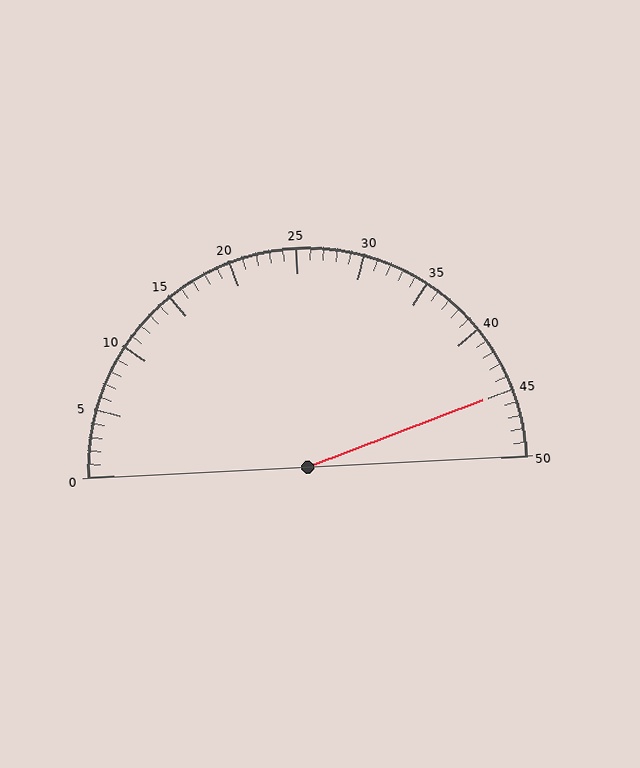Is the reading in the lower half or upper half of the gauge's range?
The reading is in the upper half of the range (0 to 50).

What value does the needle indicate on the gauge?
The needle indicates approximately 45.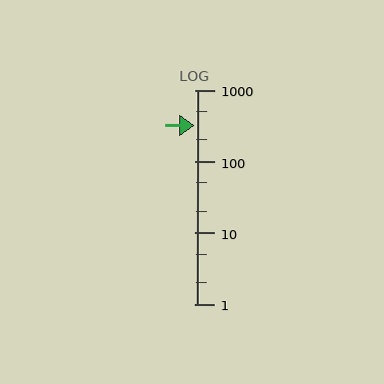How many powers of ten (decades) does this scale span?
The scale spans 3 decades, from 1 to 1000.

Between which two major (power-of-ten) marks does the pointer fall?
The pointer is between 100 and 1000.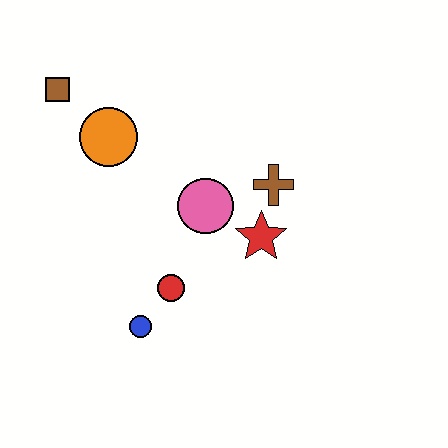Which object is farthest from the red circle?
The brown square is farthest from the red circle.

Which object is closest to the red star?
The brown cross is closest to the red star.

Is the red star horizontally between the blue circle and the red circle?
No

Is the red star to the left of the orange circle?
No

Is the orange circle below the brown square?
Yes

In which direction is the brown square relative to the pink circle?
The brown square is to the left of the pink circle.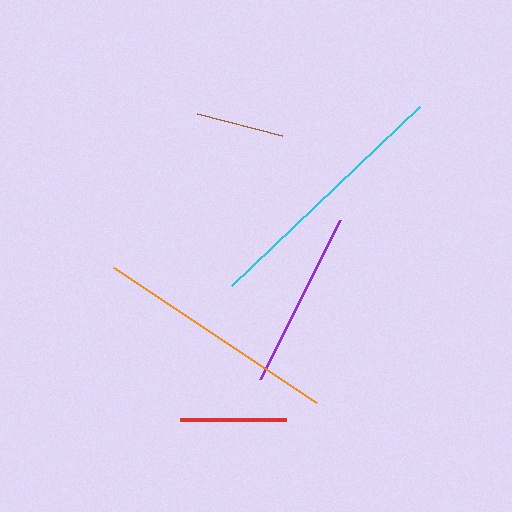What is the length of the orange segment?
The orange segment is approximately 244 pixels long.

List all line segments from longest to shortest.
From longest to shortest: cyan, orange, purple, red, brown.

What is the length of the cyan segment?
The cyan segment is approximately 260 pixels long.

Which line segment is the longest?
The cyan line is the longest at approximately 260 pixels.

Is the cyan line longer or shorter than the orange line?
The cyan line is longer than the orange line.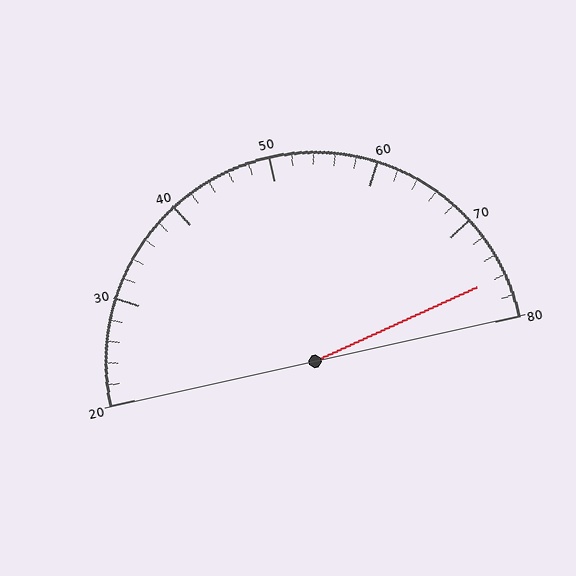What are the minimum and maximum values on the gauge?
The gauge ranges from 20 to 80.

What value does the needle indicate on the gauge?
The needle indicates approximately 76.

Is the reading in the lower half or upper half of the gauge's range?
The reading is in the upper half of the range (20 to 80).